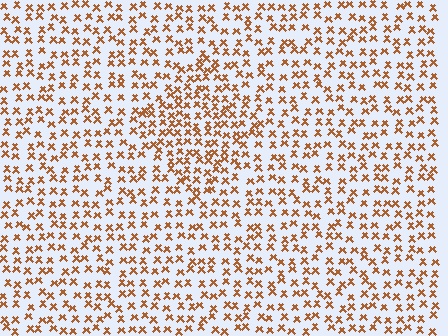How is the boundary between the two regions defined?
The boundary is defined by a change in element density (approximately 1.6x ratio). All elements are the same color, size, and shape.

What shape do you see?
I see a diamond.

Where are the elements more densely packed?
The elements are more densely packed inside the diamond boundary.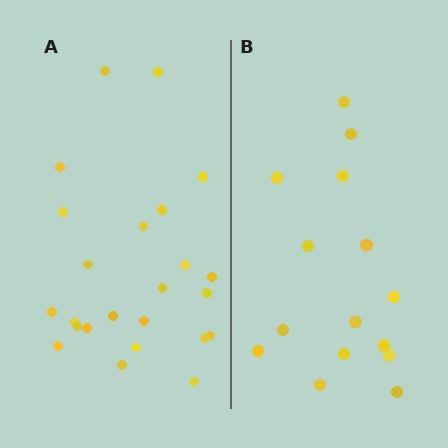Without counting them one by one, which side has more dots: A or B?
Region A (the left region) has more dots.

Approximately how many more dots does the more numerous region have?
Region A has roughly 8 or so more dots than region B.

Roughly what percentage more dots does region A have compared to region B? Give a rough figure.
About 60% more.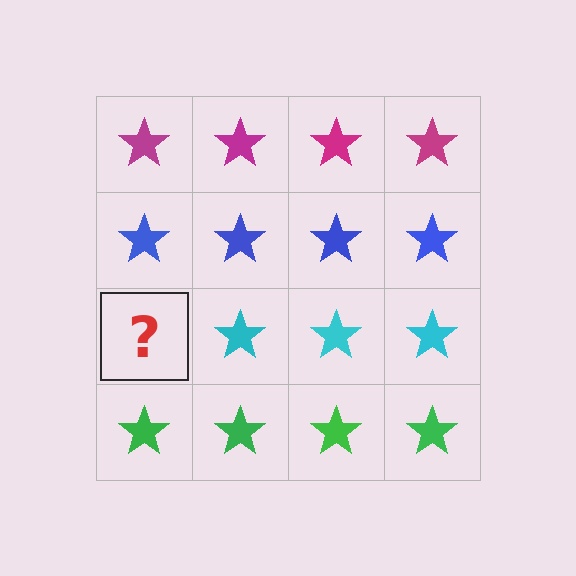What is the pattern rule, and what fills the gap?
The rule is that each row has a consistent color. The gap should be filled with a cyan star.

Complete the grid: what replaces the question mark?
The question mark should be replaced with a cyan star.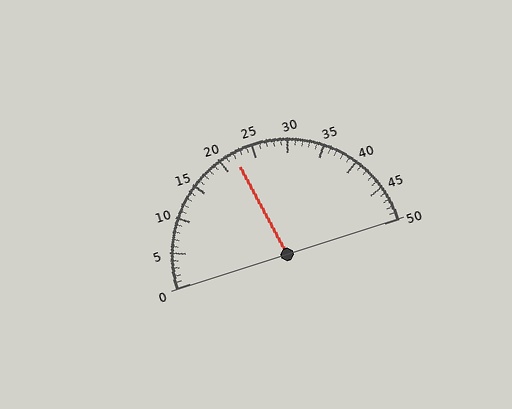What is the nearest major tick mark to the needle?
The nearest major tick mark is 20.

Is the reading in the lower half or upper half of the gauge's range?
The reading is in the lower half of the range (0 to 50).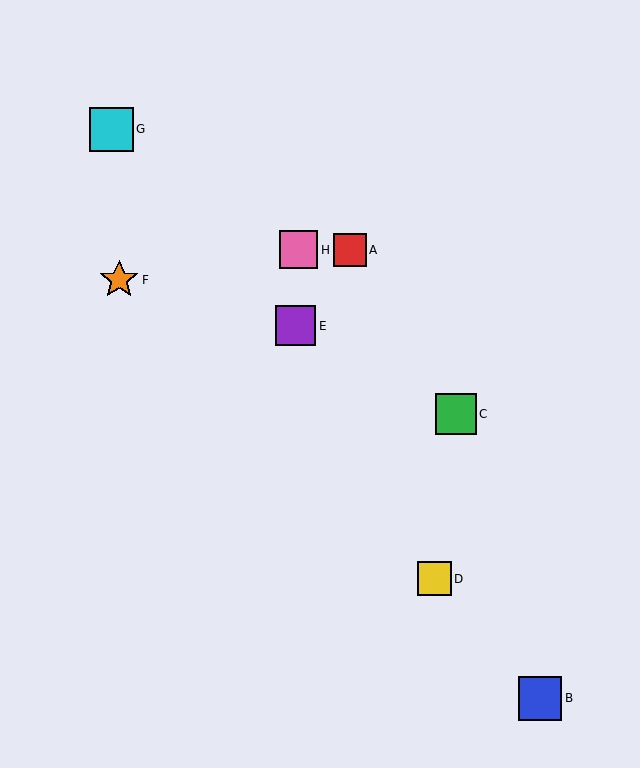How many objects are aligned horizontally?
2 objects (A, H) are aligned horizontally.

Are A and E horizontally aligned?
No, A is at y≈250 and E is at y≈326.